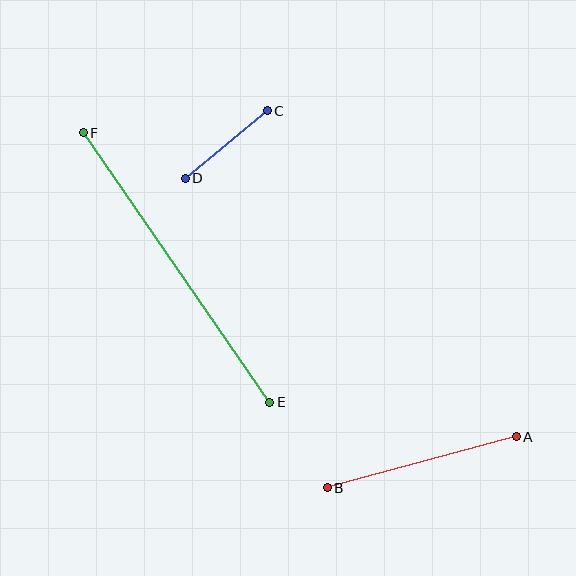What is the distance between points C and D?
The distance is approximately 106 pixels.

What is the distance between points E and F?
The distance is approximately 328 pixels.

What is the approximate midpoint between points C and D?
The midpoint is at approximately (226, 144) pixels.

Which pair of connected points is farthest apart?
Points E and F are farthest apart.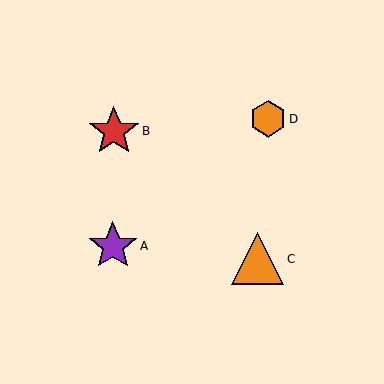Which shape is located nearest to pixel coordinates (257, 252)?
The orange triangle (labeled C) at (257, 259) is nearest to that location.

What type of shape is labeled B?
Shape B is a red star.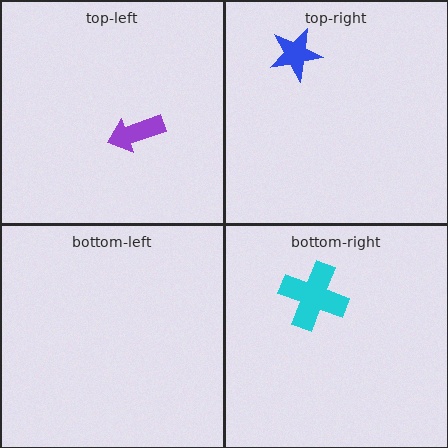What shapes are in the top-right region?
The blue star.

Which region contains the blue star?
The top-right region.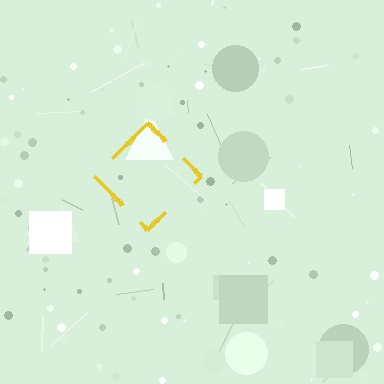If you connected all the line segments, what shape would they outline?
They would outline a diamond.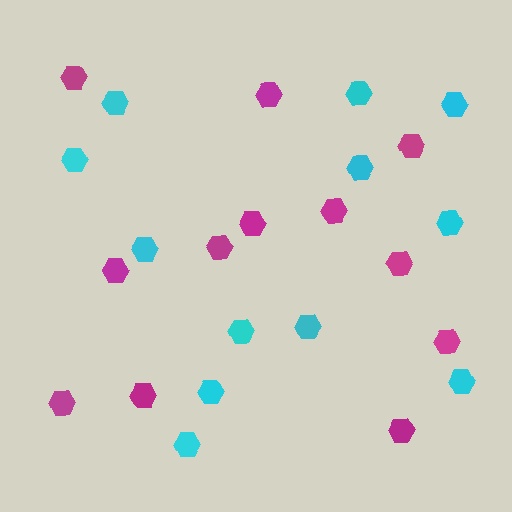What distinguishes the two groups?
There are 2 groups: one group of cyan hexagons (12) and one group of magenta hexagons (12).